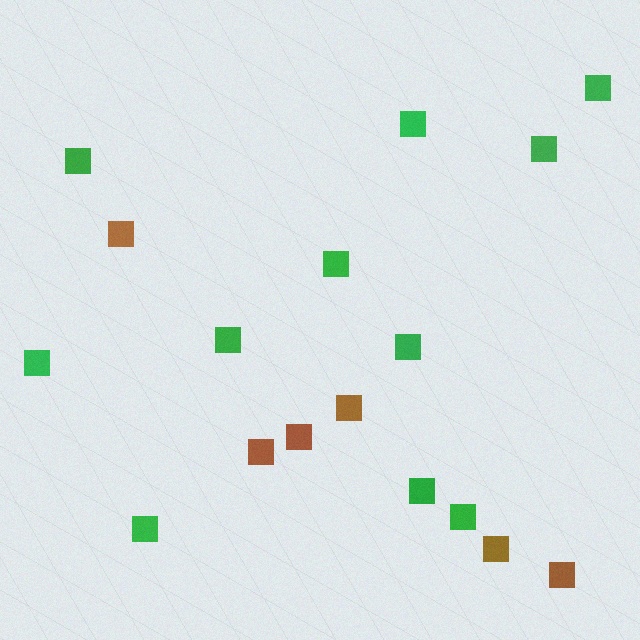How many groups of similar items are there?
There are 2 groups: one group of brown squares (6) and one group of green squares (11).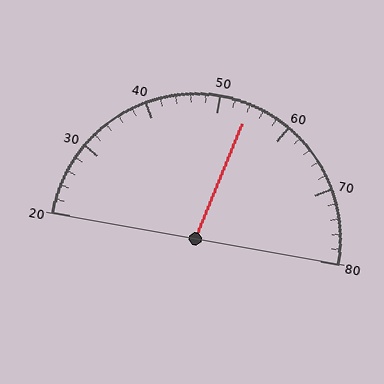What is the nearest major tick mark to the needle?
The nearest major tick mark is 50.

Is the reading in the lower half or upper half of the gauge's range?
The reading is in the upper half of the range (20 to 80).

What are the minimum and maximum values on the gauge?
The gauge ranges from 20 to 80.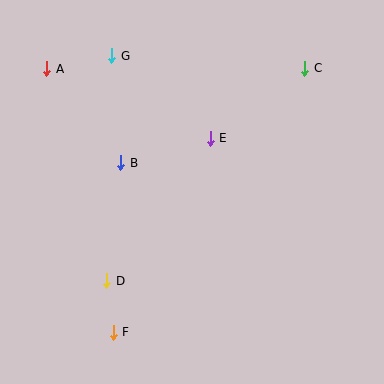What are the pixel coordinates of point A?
Point A is at (47, 69).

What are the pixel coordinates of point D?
Point D is at (107, 281).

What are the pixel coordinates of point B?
Point B is at (121, 163).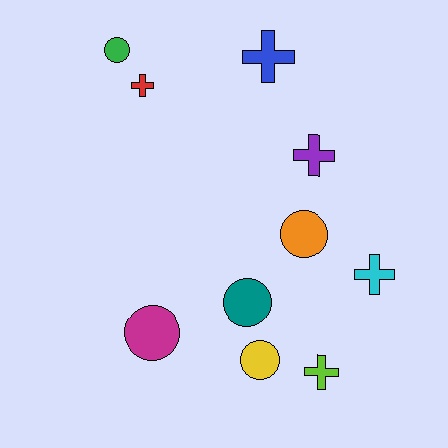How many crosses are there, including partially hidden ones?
There are 5 crosses.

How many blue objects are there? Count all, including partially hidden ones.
There is 1 blue object.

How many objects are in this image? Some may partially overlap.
There are 10 objects.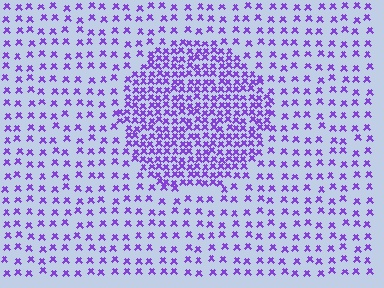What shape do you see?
I see a circle.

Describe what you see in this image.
The image contains small purple elements arranged at two different densities. A circle-shaped region is visible where the elements are more densely packed than the surrounding area.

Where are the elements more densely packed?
The elements are more densely packed inside the circle boundary.